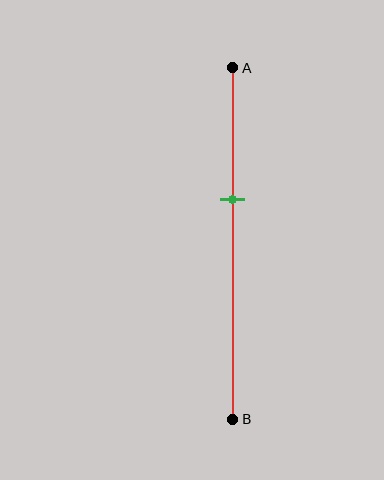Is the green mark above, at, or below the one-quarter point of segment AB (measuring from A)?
The green mark is below the one-quarter point of segment AB.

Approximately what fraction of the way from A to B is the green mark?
The green mark is approximately 35% of the way from A to B.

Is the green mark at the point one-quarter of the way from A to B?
No, the mark is at about 35% from A, not at the 25% one-quarter point.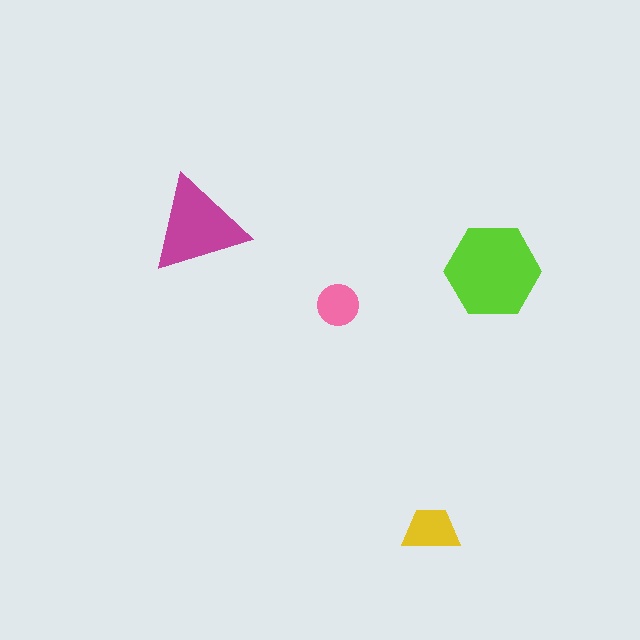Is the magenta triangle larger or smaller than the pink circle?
Larger.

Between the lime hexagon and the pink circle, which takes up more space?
The lime hexagon.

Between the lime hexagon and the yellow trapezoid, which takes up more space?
The lime hexagon.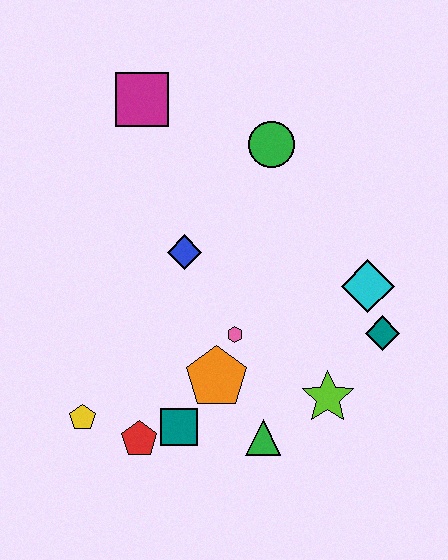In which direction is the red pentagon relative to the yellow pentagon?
The red pentagon is to the right of the yellow pentagon.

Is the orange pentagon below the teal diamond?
Yes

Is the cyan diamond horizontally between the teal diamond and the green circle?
Yes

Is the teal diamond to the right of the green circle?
Yes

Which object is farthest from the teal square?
The magenta square is farthest from the teal square.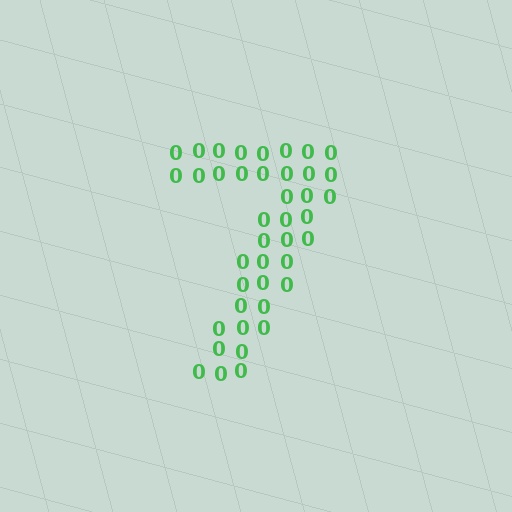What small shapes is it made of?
It is made of small digit 0's.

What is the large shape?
The large shape is the digit 7.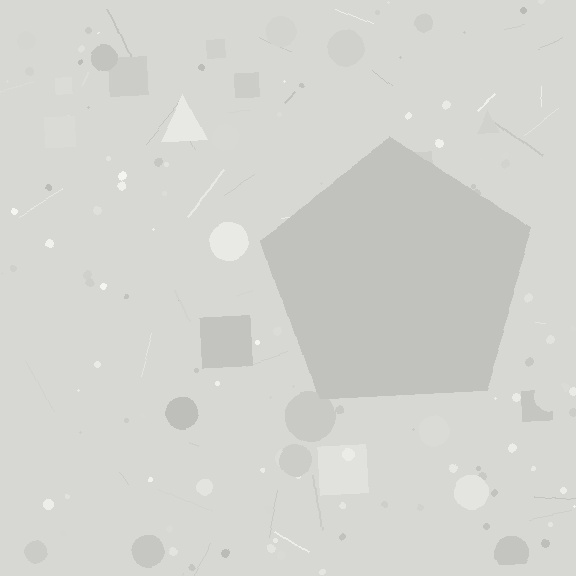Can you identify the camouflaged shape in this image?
The camouflaged shape is a pentagon.